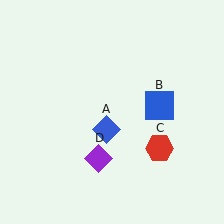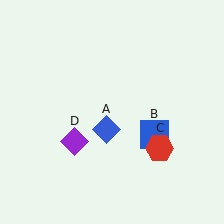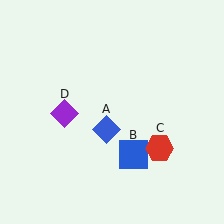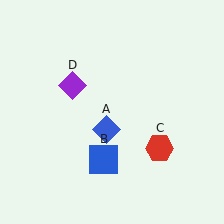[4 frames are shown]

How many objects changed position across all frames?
2 objects changed position: blue square (object B), purple diamond (object D).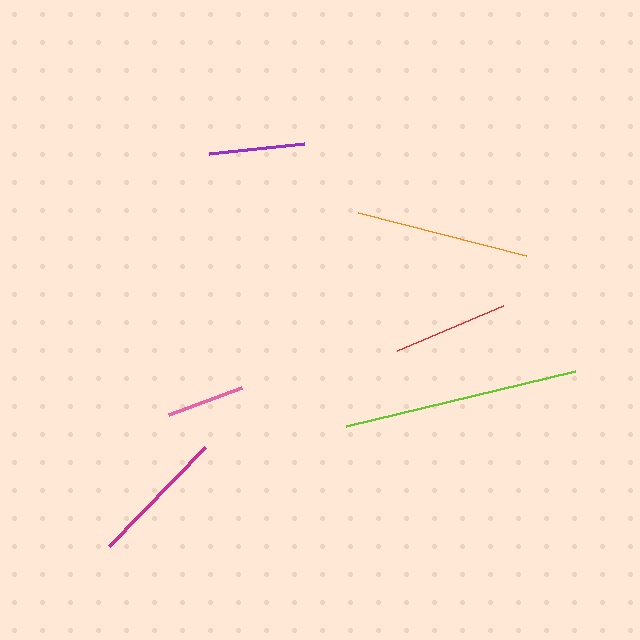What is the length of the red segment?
The red segment is approximately 115 pixels long.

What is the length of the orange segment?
The orange segment is approximately 174 pixels long.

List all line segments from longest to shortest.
From longest to shortest: lime, orange, magenta, red, purple, pink.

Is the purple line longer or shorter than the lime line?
The lime line is longer than the purple line.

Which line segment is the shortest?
The pink line is the shortest at approximately 77 pixels.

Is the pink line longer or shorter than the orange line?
The orange line is longer than the pink line.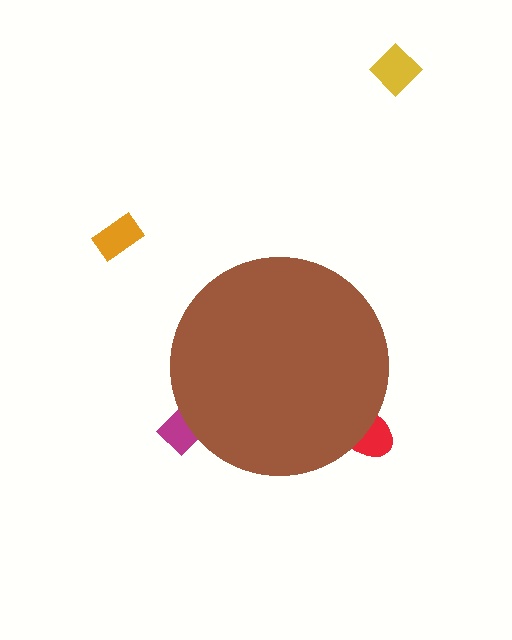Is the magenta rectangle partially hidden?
Yes, the magenta rectangle is partially hidden behind the brown circle.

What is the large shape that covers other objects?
A brown circle.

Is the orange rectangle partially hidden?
No, the orange rectangle is fully visible.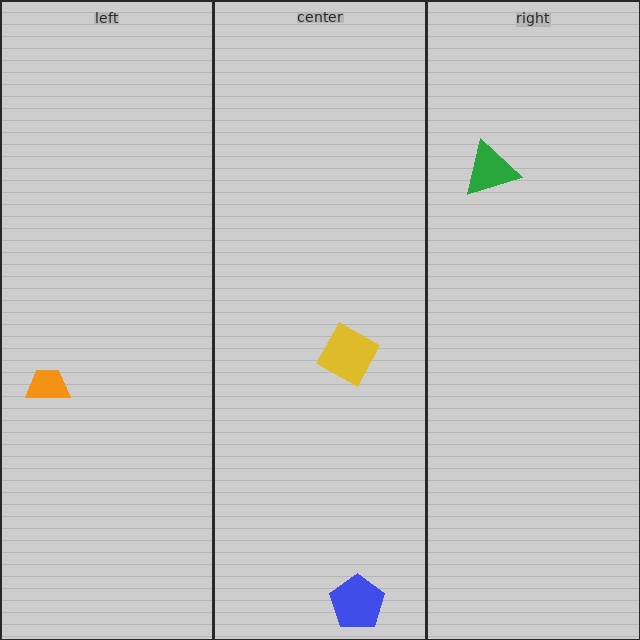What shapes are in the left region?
The orange trapezoid.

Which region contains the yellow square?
The center region.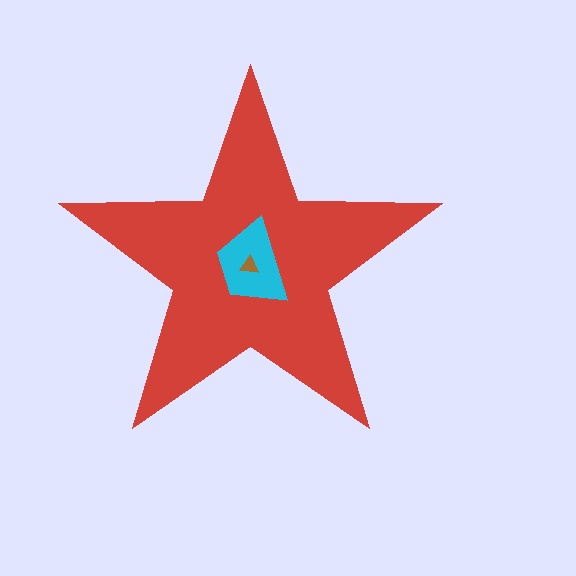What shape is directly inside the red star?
The cyan trapezoid.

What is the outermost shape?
The red star.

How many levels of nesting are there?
3.